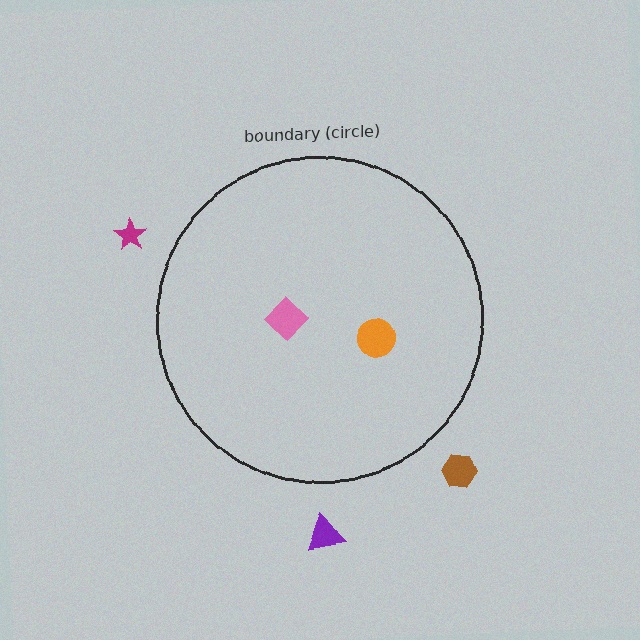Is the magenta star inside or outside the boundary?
Outside.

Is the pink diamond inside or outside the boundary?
Inside.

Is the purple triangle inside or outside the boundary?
Outside.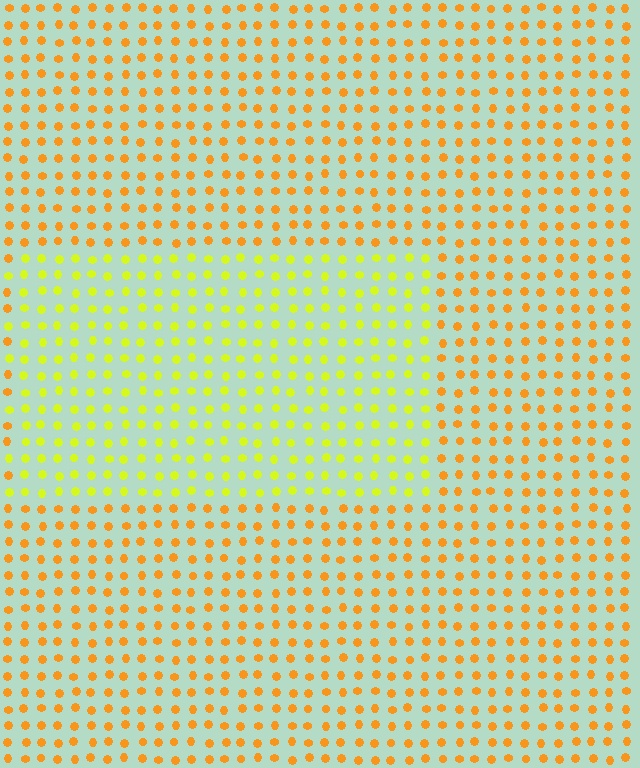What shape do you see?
I see a rectangle.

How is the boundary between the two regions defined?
The boundary is defined purely by a slight shift in hue (about 37 degrees). Spacing, size, and orientation are identical on both sides.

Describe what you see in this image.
The image is filled with small orange elements in a uniform arrangement. A rectangle-shaped region is visible where the elements are tinted to a slightly different hue, forming a subtle color boundary.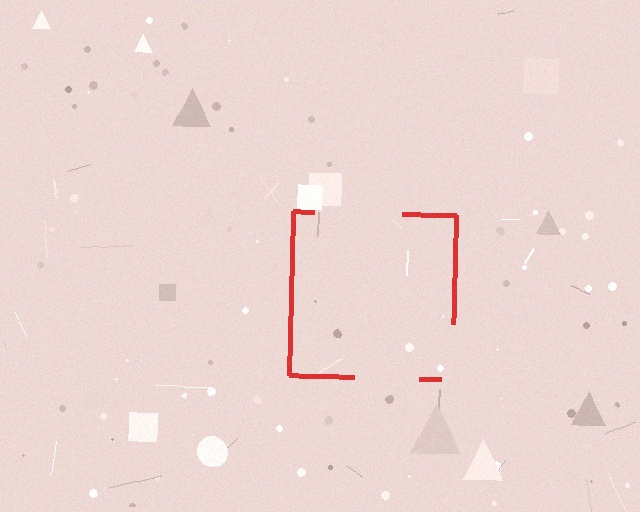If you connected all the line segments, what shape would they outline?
They would outline a square.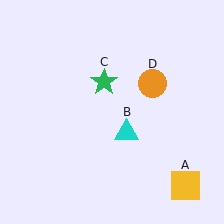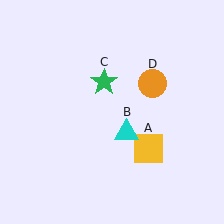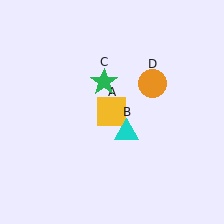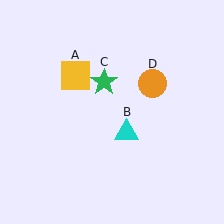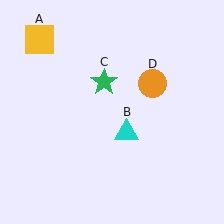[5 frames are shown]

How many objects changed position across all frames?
1 object changed position: yellow square (object A).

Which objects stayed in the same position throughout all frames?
Cyan triangle (object B) and green star (object C) and orange circle (object D) remained stationary.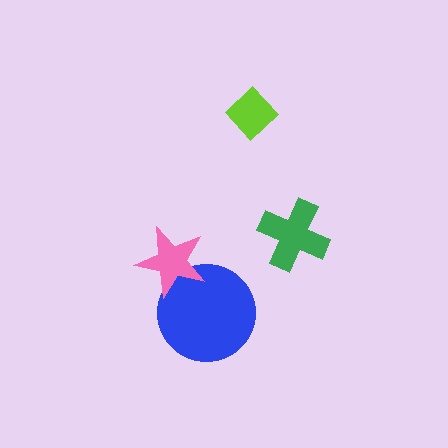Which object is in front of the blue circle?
The pink star is in front of the blue circle.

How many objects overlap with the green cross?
0 objects overlap with the green cross.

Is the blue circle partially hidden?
Yes, it is partially covered by another shape.